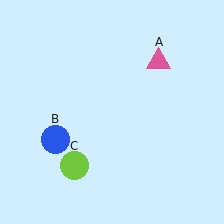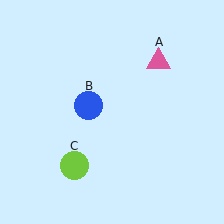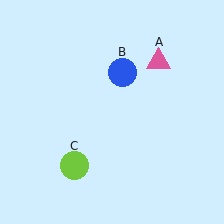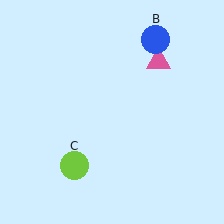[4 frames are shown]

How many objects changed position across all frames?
1 object changed position: blue circle (object B).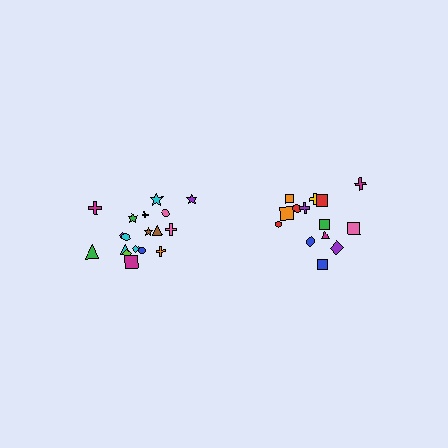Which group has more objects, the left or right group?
The left group.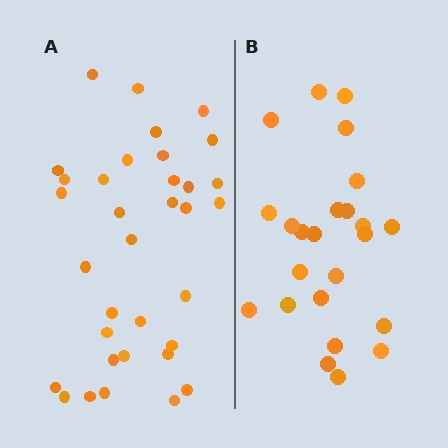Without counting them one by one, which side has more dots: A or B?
Region A (the left region) has more dots.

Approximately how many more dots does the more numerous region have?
Region A has roughly 10 or so more dots than region B.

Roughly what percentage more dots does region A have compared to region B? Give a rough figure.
About 40% more.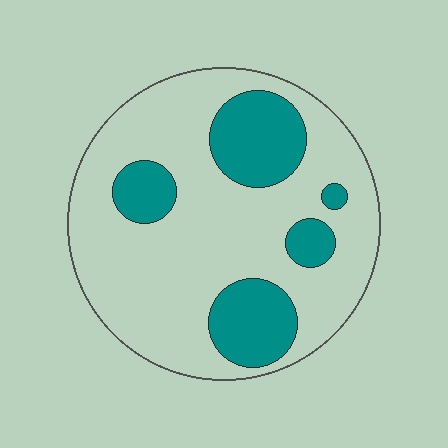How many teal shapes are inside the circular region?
5.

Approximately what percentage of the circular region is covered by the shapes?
Approximately 25%.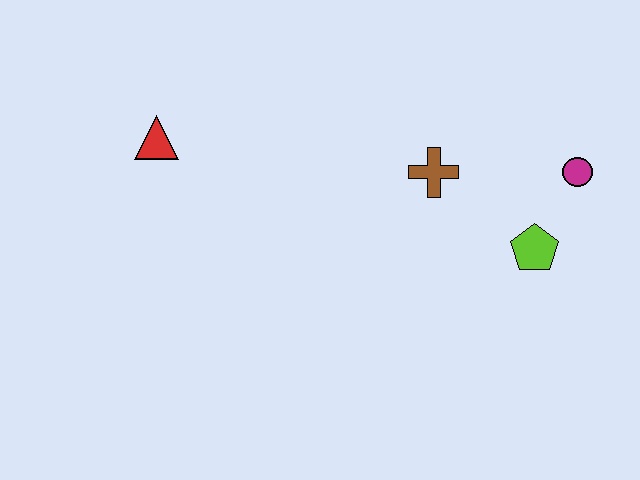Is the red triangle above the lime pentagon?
Yes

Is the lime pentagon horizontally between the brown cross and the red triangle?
No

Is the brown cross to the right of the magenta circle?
No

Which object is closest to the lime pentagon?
The magenta circle is closest to the lime pentagon.